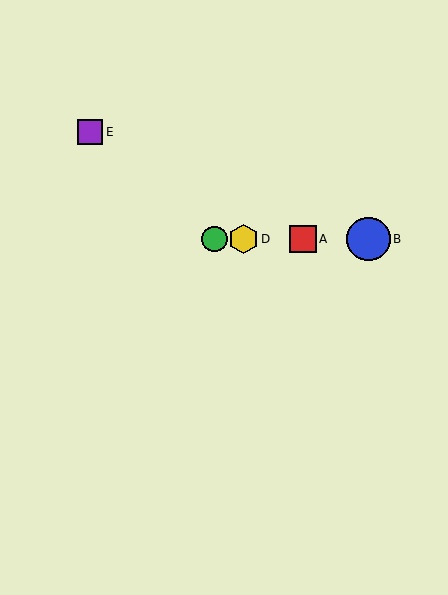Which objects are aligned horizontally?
Objects A, B, C, D are aligned horizontally.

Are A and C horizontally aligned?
Yes, both are at y≈239.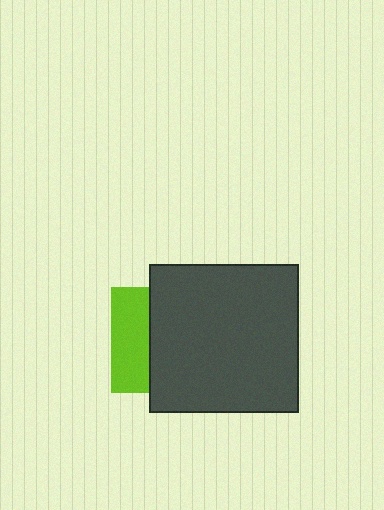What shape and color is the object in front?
The object in front is a dark gray square.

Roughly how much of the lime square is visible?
A small part of it is visible (roughly 36%).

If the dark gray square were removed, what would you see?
You would see the complete lime square.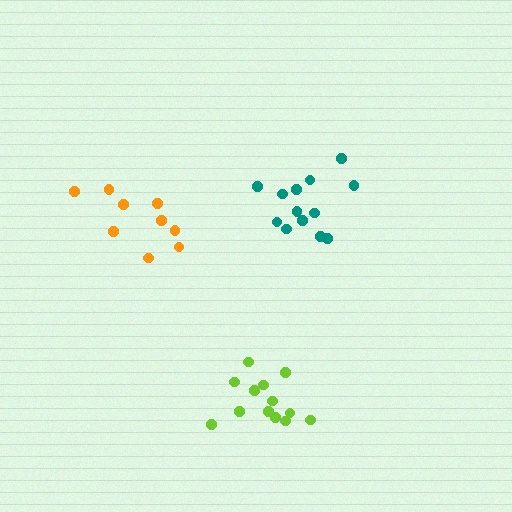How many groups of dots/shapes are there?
There are 3 groups.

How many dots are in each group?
Group 1: 9 dots, Group 2: 13 dots, Group 3: 13 dots (35 total).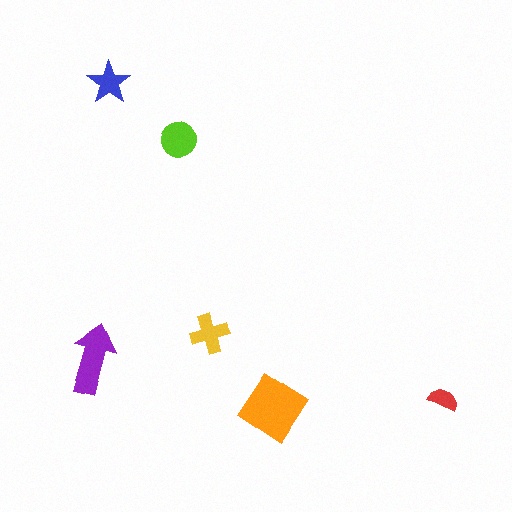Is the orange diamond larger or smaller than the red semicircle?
Larger.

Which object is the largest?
The orange diamond.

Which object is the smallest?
The red semicircle.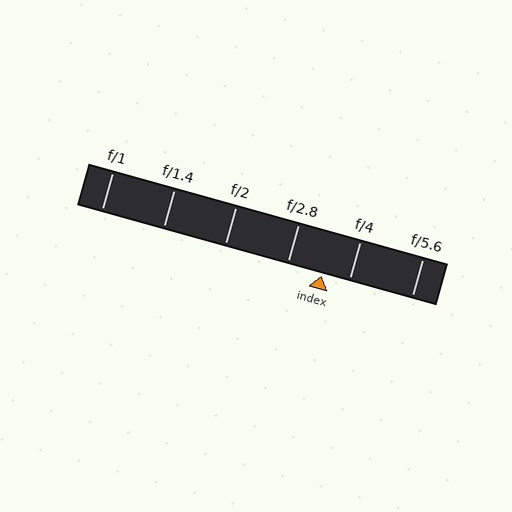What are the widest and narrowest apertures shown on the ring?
The widest aperture shown is f/1 and the narrowest is f/5.6.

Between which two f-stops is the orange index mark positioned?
The index mark is between f/2.8 and f/4.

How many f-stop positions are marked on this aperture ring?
There are 6 f-stop positions marked.